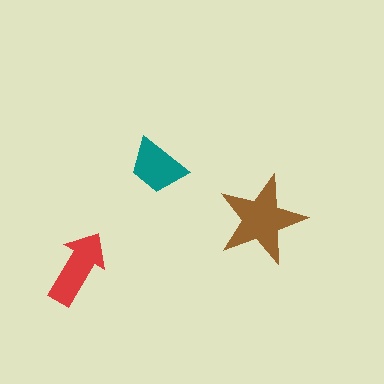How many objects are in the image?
There are 3 objects in the image.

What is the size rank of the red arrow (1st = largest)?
2nd.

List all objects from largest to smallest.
The brown star, the red arrow, the teal trapezoid.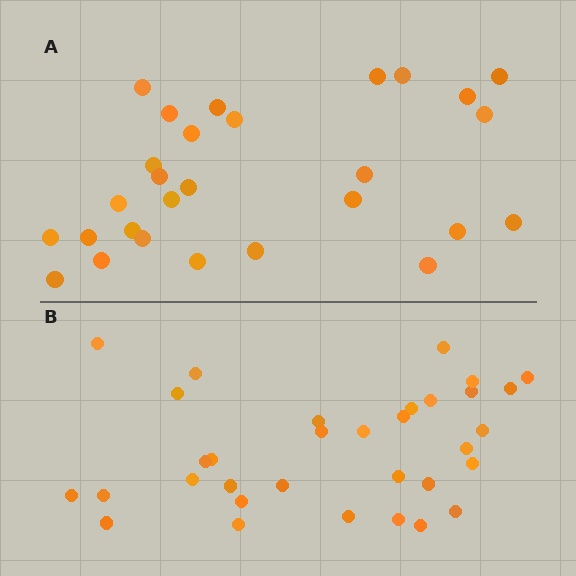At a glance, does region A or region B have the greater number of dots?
Region B (the bottom region) has more dots.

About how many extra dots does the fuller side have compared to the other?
Region B has about 5 more dots than region A.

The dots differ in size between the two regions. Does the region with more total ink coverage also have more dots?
No. Region A has more total ink coverage because its dots are larger, but region B actually contains more individual dots. Total area can be misleading — the number of items is what matters here.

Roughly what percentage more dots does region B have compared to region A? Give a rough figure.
About 20% more.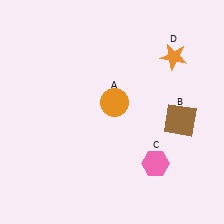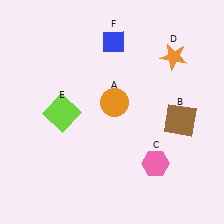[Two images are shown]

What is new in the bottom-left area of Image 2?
A lime square (E) was added in the bottom-left area of Image 2.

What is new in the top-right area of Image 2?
A blue diamond (F) was added in the top-right area of Image 2.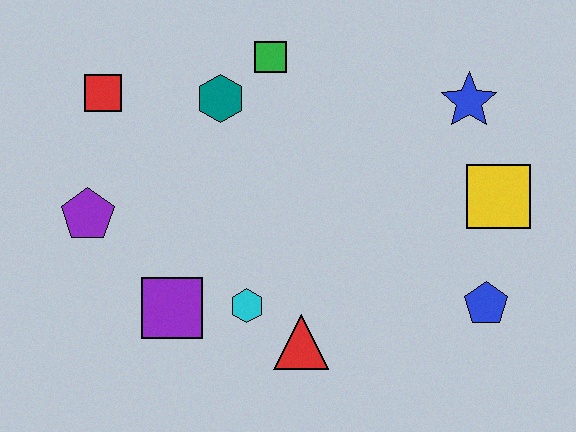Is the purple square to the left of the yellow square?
Yes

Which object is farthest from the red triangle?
The red square is farthest from the red triangle.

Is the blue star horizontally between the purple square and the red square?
No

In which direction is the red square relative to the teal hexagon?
The red square is to the left of the teal hexagon.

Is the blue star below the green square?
Yes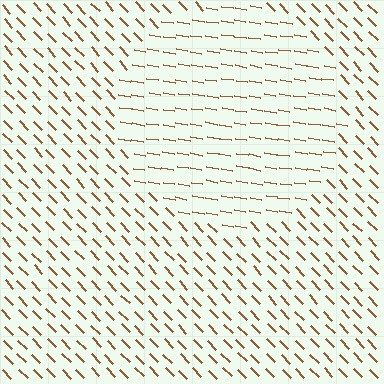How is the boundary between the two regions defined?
The boundary is defined purely by a change in line orientation (approximately 37 degrees difference). All lines are the same color and thickness.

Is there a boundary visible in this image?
Yes, there is a texture boundary formed by a change in line orientation.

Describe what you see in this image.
The image is filled with small brown line segments. A circle region in the image has lines oriented differently from the surrounding lines, creating a visible texture boundary.